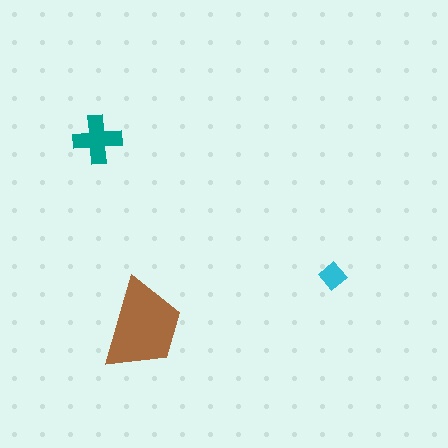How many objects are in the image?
There are 3 objects in the image.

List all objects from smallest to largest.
The cyan diamond, the teal cross, the brown trapezoid.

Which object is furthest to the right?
The cyan diamond is rightmost.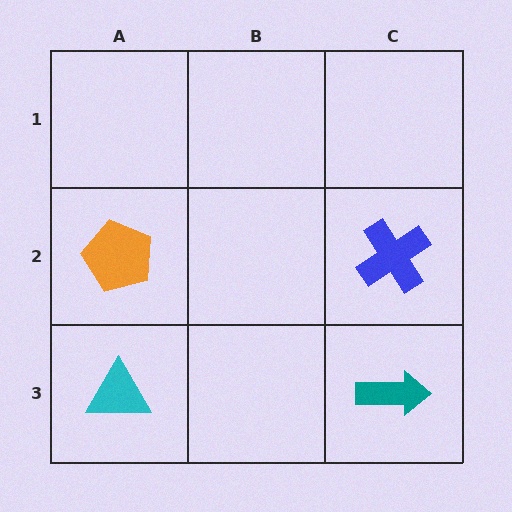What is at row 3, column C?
A teal arrow.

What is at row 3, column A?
A cyan triangle.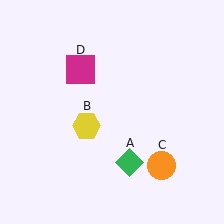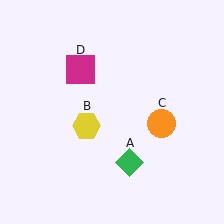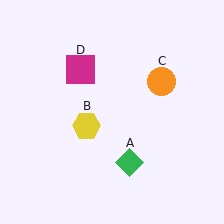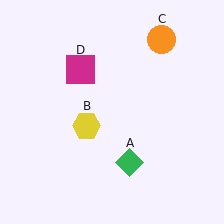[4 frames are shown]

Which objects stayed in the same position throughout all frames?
Green diamond (object A) and yellow hexagon (object B) and magenta square (object D) remained stationary.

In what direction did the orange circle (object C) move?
The orange circle (object C) moved up.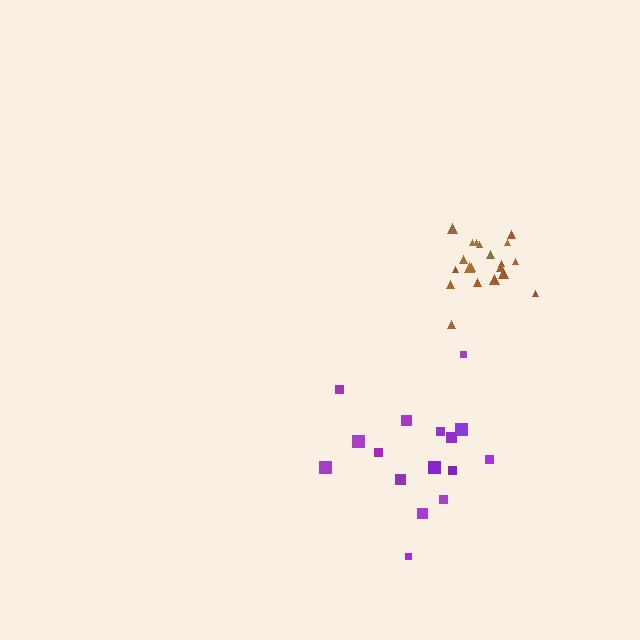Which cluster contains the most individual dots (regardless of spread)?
Brown (20).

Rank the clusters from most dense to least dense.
brown, purple.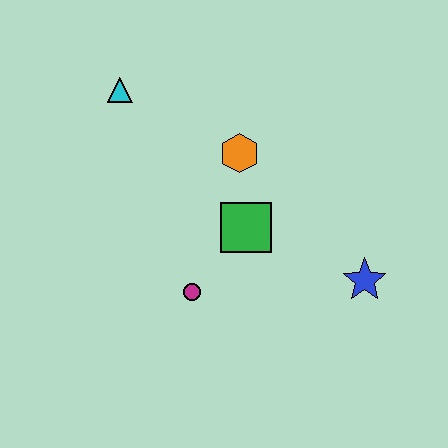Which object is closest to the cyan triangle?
The orange hexagon is closest to the cyan triangle.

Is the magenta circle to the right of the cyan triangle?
Yes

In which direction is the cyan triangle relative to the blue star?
The cyan triangle is to the left of the blue star.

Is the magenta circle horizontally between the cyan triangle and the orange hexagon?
Yes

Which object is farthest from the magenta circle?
The cyan triangle is farthest from the magenta circle.